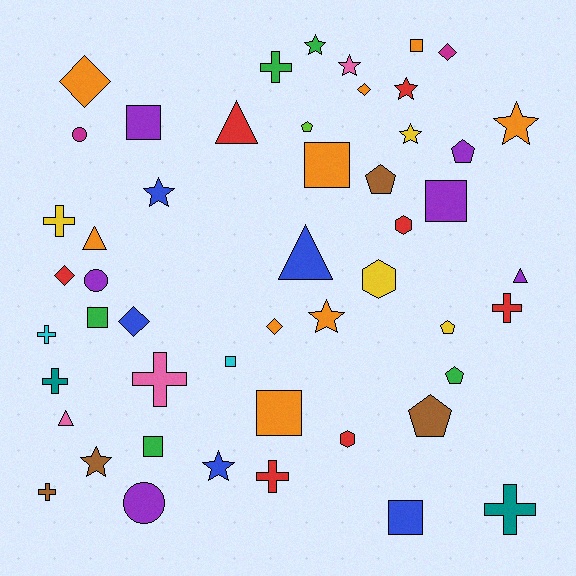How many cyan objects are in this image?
There are 2 cyan objects.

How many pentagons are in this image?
There are 6 pentagons.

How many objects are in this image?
There are 50 objects.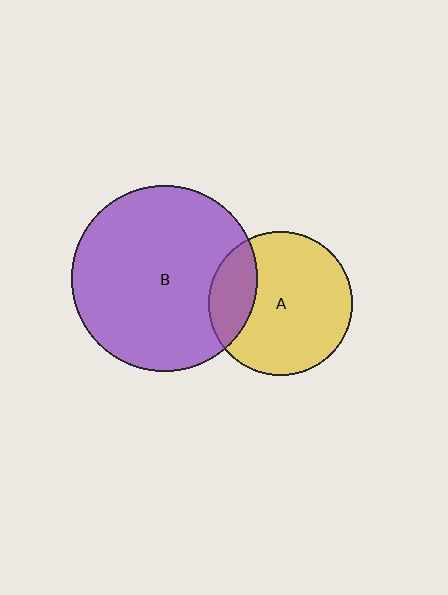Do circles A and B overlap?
Yes.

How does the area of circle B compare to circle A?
Approximately 1.7 times.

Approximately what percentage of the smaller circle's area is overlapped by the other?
Approximately 20%.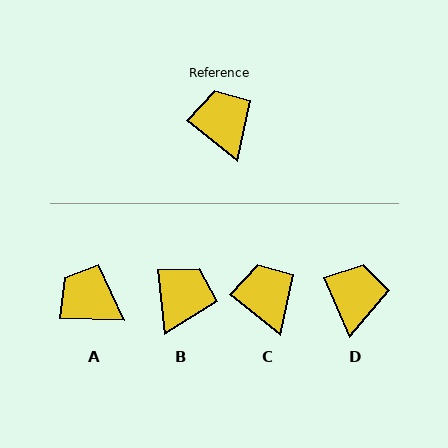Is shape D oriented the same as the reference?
No, it is off by about 28 degrees.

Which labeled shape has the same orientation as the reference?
C.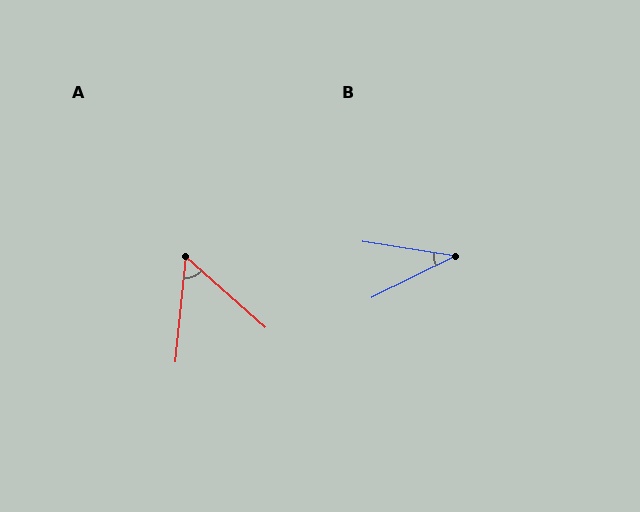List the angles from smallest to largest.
B (35°), A (54°).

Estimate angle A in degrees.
Approximately 54 degrees.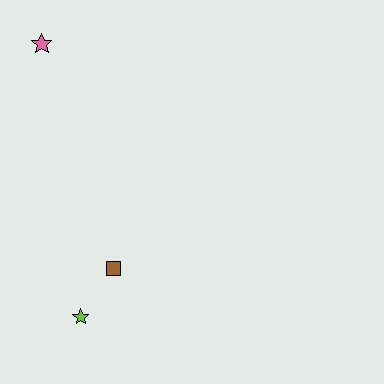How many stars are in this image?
There are 2 stars.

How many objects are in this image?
There are 3 objects.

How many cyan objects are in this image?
There are no cyan objects.